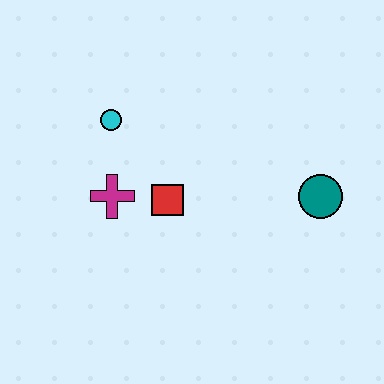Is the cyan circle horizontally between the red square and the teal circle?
No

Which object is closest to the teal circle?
The red square is closest to the teal circle.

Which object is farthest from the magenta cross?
The teal circle is farthest from the magenta cross.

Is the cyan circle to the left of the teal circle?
Yes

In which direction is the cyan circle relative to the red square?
The cyan circle is above the red square.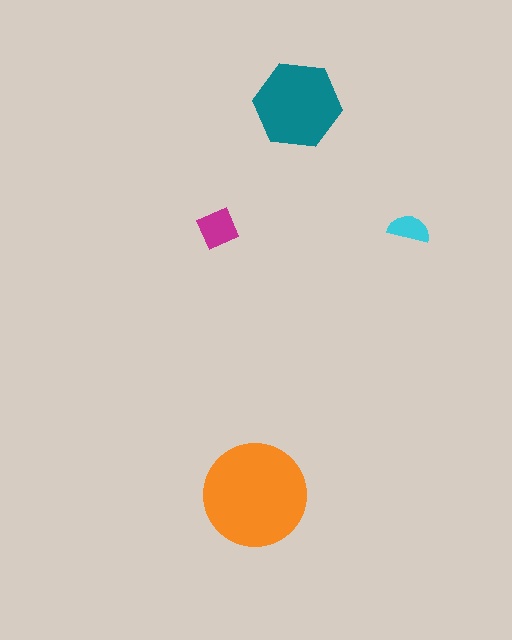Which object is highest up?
The teal hexagon is topmost.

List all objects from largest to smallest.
The orange circle, the teal hexagon, the magenta square, the cyan semicircle.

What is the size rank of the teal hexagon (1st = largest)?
2nd.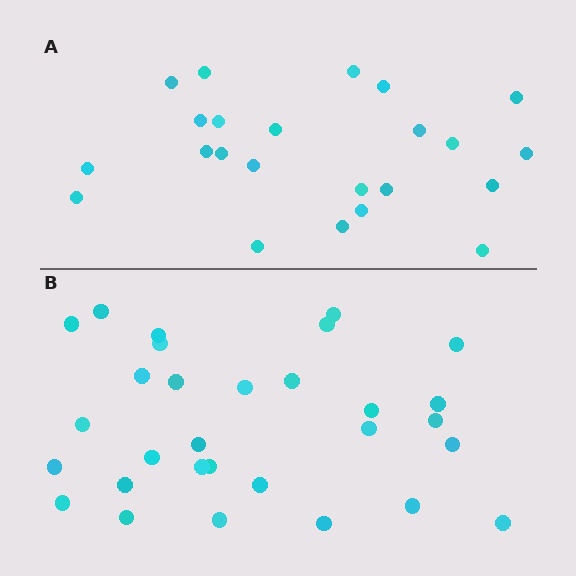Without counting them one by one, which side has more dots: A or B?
Region B (the bottom region) has more dots.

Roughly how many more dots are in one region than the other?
Region B has roughly 8 or so more dots than region A.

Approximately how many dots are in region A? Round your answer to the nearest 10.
About 20 dots. (The exact count is 23, which rounds to 20.)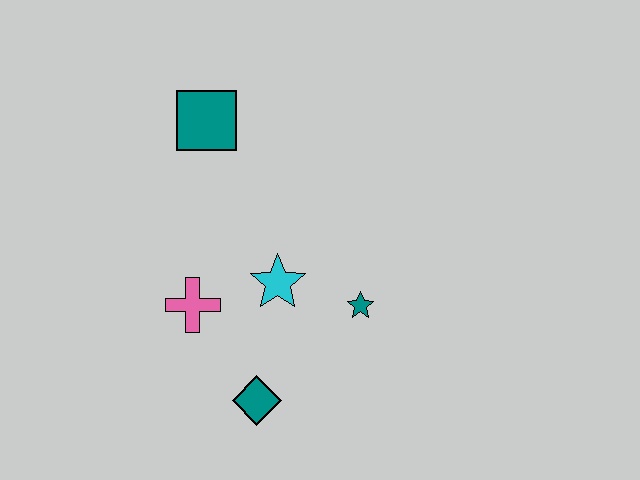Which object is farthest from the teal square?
The teal diamond is farthest from the teal square.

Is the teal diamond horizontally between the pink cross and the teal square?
No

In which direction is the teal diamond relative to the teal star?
The teal diamond is to the left of the teal star.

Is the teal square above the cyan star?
Yes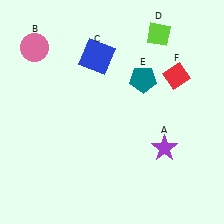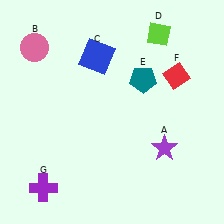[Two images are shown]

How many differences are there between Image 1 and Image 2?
There is 1 difference between the two images.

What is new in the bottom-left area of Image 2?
A purple cross (G) was added in the bottom-left area of Image 2.